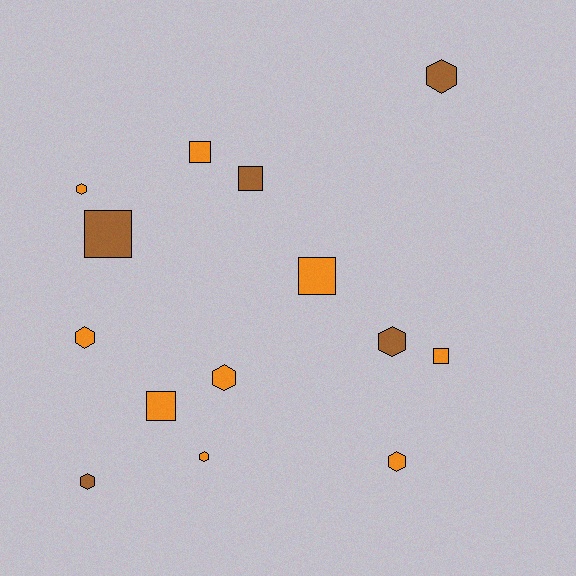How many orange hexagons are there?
There are 5 orange hexagons.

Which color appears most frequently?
Orange, with 9 objects.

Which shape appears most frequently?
Hexagon, with 8 objects.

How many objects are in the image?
There are 14 objects.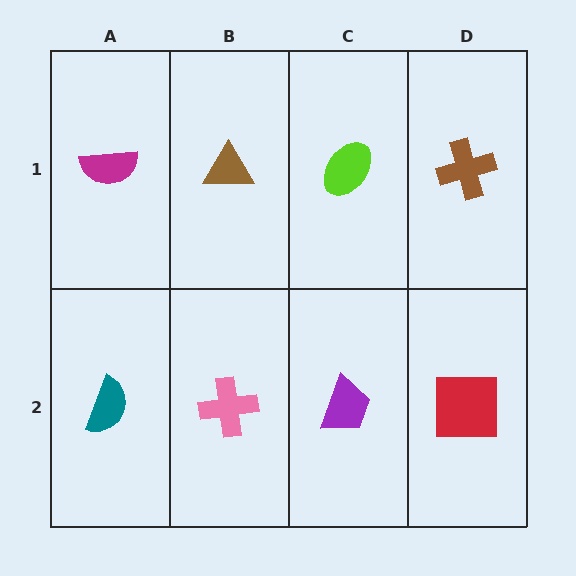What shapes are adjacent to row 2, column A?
A magenta semicircle (row 1, column A), a pink cross (row 2, column B).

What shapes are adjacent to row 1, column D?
A red square (row 2, column D), a lime ellipse (row 1, column C).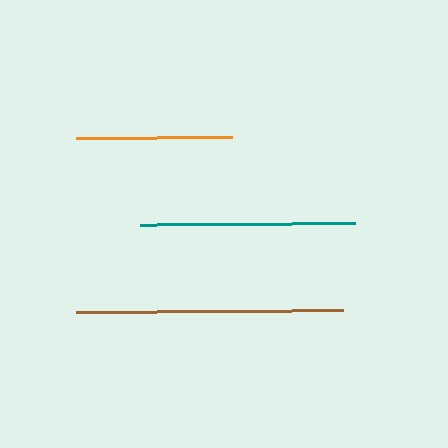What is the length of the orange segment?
The orange segment is approximately 156 pixels long.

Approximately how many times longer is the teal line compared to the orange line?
The teal line is approximately 1.4 times the length of the orange line.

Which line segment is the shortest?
The orange line is the shortest at approximately 156 pixels.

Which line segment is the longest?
The brown line is the longest at approximately 267 pixels.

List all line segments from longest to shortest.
From longest to shortest: brown, teal, orange.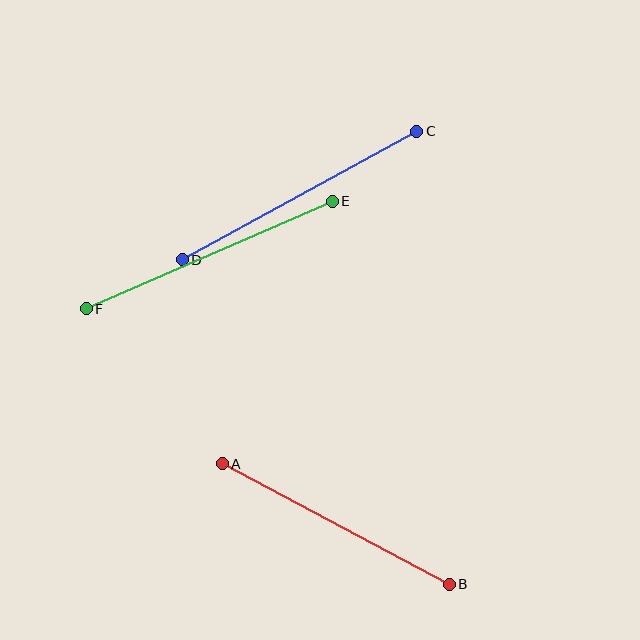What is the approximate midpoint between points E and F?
The midpoint is at approximately (209, 255) pixels.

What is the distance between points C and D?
The distance is approximately 268 pixels.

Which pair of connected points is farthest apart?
Points E and F are farthest apart.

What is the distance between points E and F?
The distance is approximately 268 pixels.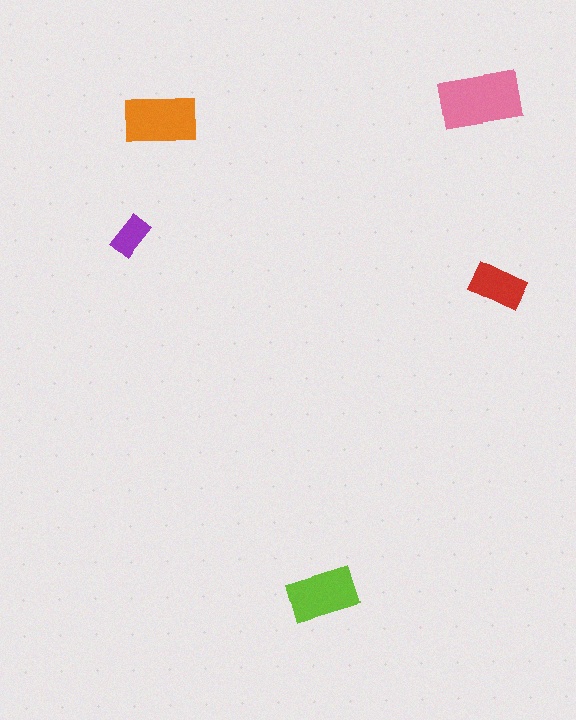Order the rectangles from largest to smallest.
the pink one, the orange one, the lime one, the red one, the purple one.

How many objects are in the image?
There are 5 objects in the image.